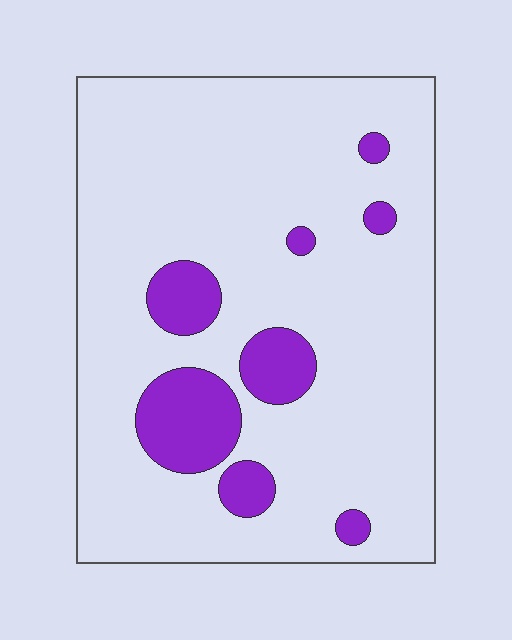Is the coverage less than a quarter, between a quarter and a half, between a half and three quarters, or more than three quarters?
Less than a quarter.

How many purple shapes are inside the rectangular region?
8.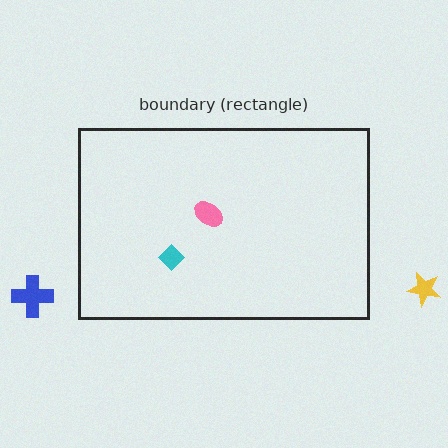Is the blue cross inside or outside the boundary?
Outside.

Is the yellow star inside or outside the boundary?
Outside.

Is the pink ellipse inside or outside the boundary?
Inside.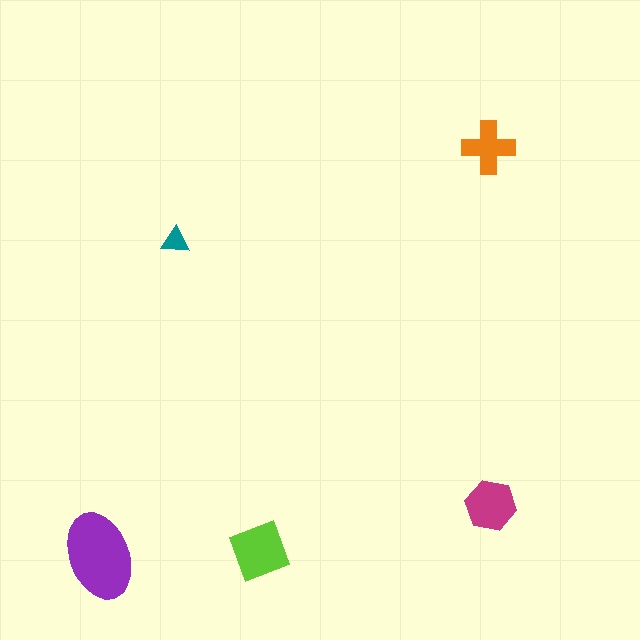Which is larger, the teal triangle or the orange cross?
The orange cross.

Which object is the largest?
The purple ellipse.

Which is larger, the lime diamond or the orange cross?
The lime diamond.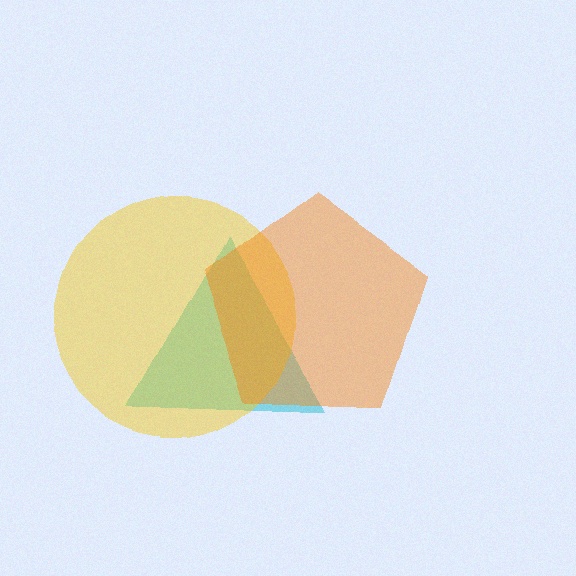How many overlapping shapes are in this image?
There are 3 overlapping shapes in the image.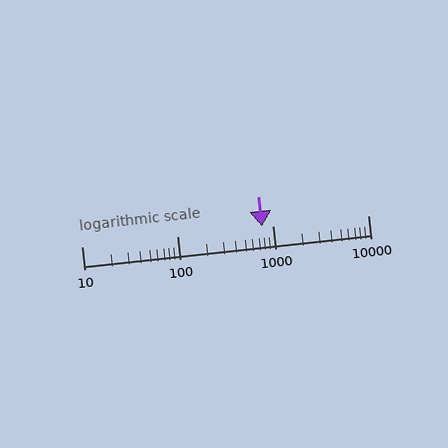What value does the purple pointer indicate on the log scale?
The pointer indicates approximately 770.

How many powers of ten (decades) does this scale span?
The scale spans 3 decades, from 10 to 10000.